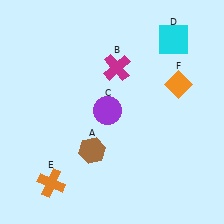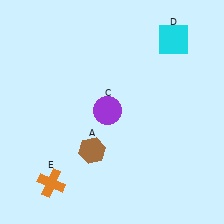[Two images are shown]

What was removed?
The orange diamond (F), the magenta cross (B) were removed in Image 2.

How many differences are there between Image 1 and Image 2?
There are 2 differences between the two images.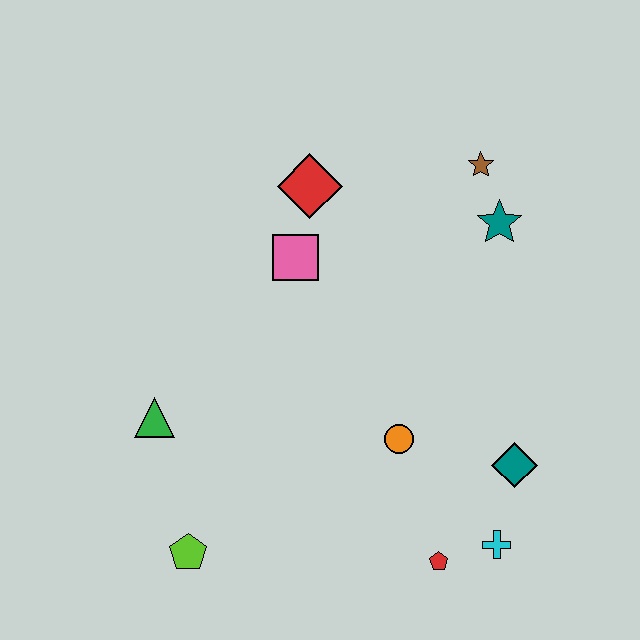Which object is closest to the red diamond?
The pink square is closest to the red diamond.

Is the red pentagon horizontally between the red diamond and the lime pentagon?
No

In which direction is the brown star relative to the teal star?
The brown star is above the teal star.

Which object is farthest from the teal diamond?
The green triangle is farthest from the teal diamond.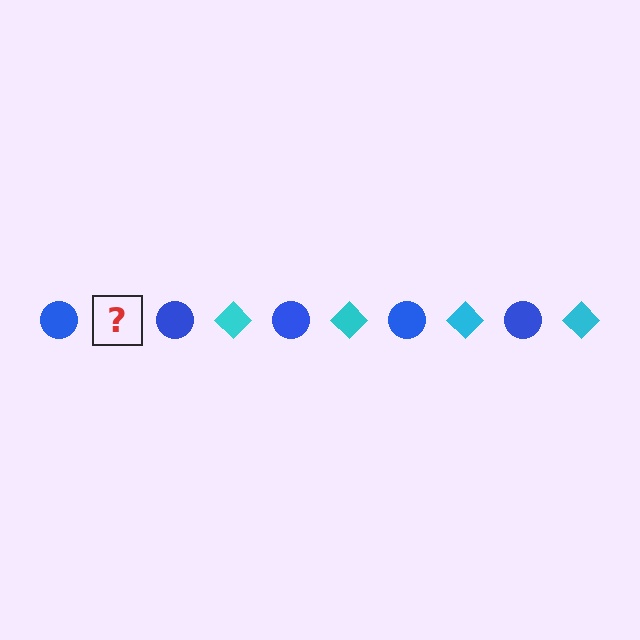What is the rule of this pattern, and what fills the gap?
The rule is that the pattern alternates between blue circle and cyan diamond. The gap should be filled with a cyan diamond.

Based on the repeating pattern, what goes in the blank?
The blank should be a cyan diamond.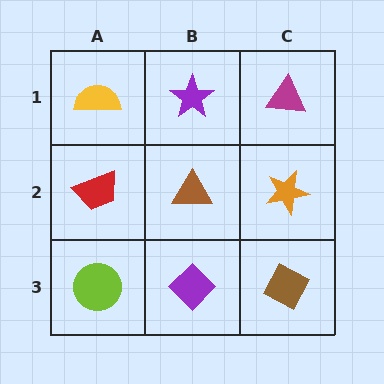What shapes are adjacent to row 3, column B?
A brown triangle (row 2, column B), a lime circle (row 3, column A), a brown diamond (row 3, column C).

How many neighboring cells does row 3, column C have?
2.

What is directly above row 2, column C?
A magenta triangle.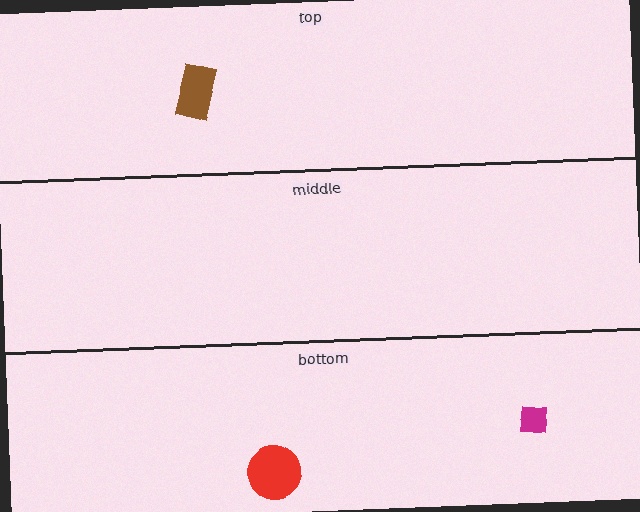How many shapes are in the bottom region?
2.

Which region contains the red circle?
The bottom region.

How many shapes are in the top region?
1.